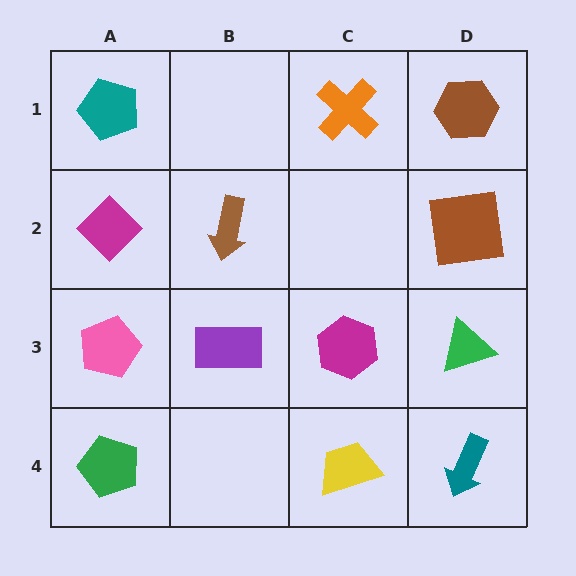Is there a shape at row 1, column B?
No, that cell is empty.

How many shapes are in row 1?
3 shapes.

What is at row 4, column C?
A yellow trapezoid.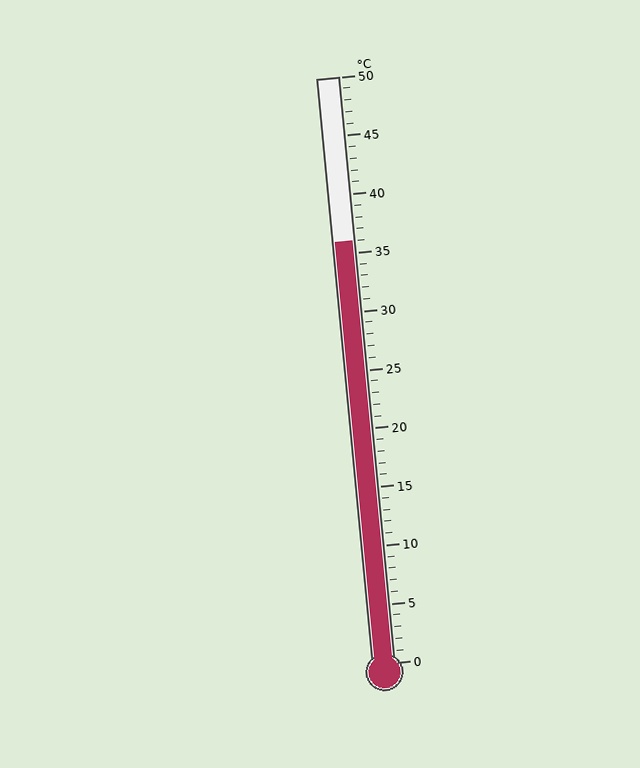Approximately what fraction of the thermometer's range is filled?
The thermometer is filled to approximately 70% of its range.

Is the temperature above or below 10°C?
The temperature is above 10°C.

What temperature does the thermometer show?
The thermometer shows approximately 36°C.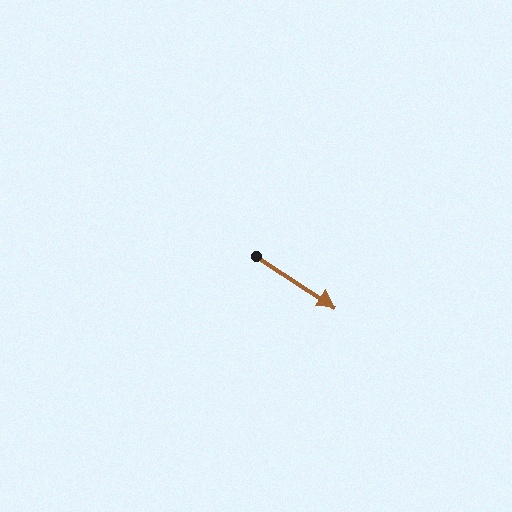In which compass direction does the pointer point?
Southeast.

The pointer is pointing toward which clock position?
Roughly 4 o'clock.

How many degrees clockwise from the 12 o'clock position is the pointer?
Approximately 123 degrees.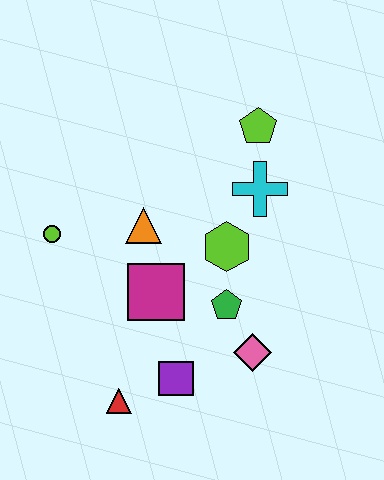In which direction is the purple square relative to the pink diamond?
The purple square is to the left of the pink diamond.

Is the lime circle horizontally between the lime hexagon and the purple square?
No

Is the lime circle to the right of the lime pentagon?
No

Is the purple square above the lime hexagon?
No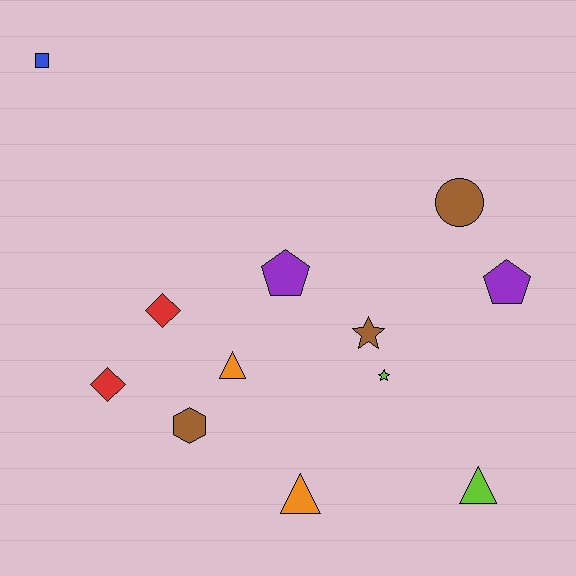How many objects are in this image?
There are 12 objects.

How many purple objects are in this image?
There are 2 purple objects.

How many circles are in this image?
There is 1 circle.